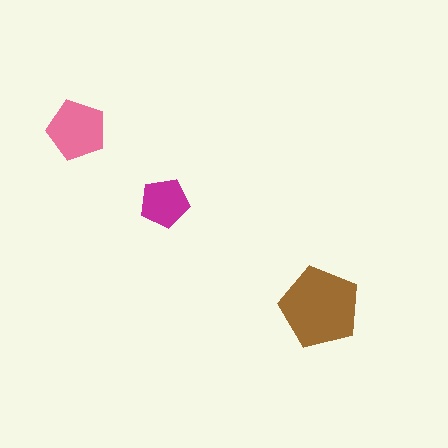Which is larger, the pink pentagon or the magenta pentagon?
The pink one.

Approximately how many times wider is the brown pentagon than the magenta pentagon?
About 1.5 times wider.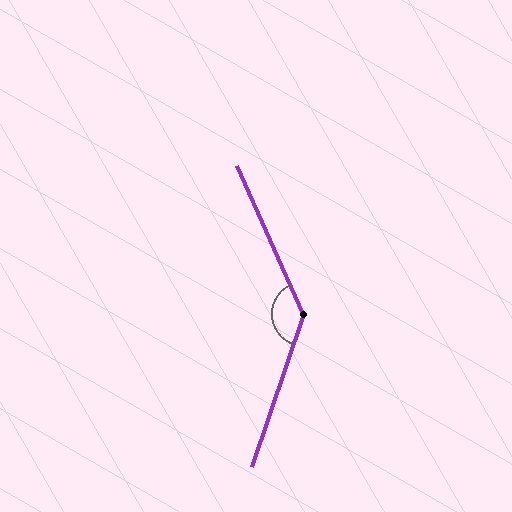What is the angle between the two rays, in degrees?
Approximately 137 degrees.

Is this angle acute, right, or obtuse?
It is obtuse.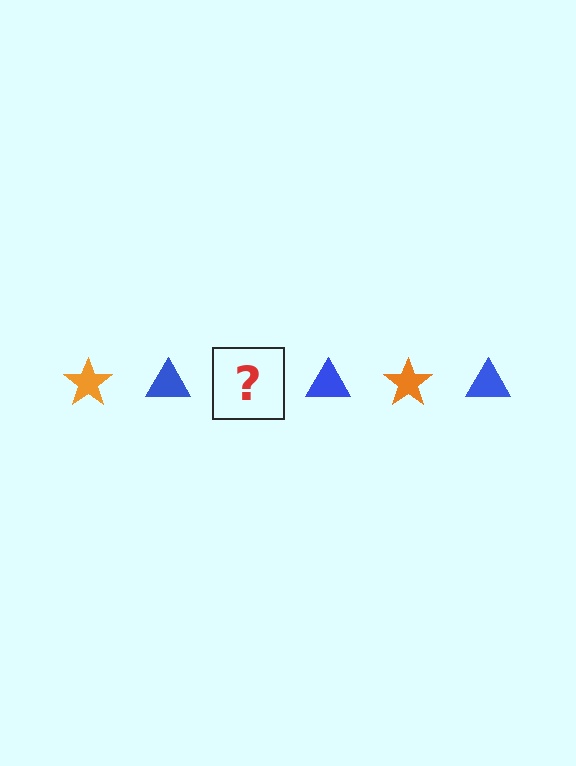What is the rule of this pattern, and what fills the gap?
The rule is that the pattern alternates between orange star and blue triangle. The gap should be filled with an orange star.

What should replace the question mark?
The question mark should be replaced with an orange star.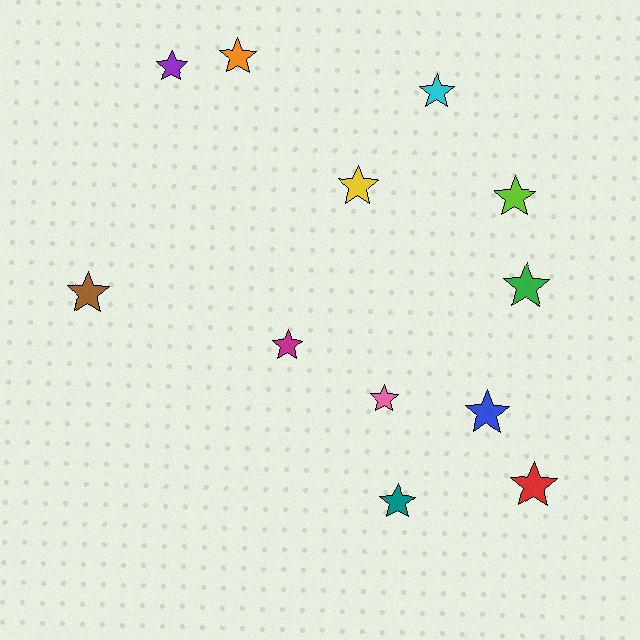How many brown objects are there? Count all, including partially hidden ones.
There is 1 brown object.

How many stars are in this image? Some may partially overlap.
There are 12 stars.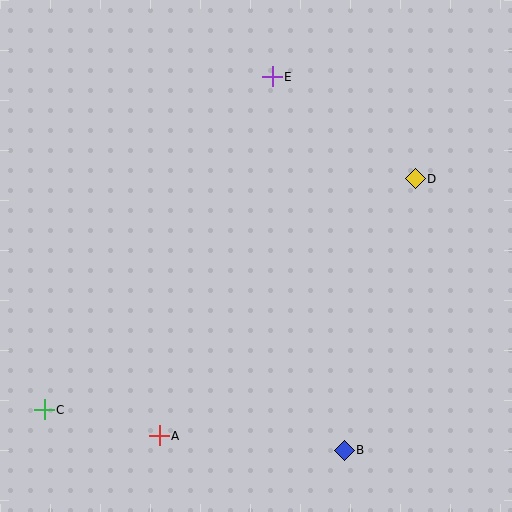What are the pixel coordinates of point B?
Point B is at (344, 450).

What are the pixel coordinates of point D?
Point D is at (415, 179).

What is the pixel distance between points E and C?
The distance between E and C is 403 pixels.